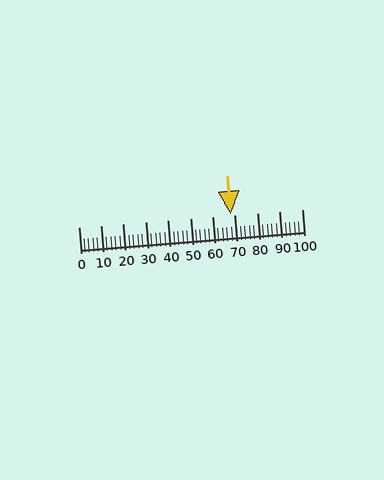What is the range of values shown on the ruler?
The ruler shows values from 0 to 100.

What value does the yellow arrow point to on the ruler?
The yellow arrow points to approximately 68.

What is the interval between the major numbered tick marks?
The major tick marks are spaced 10 units apart.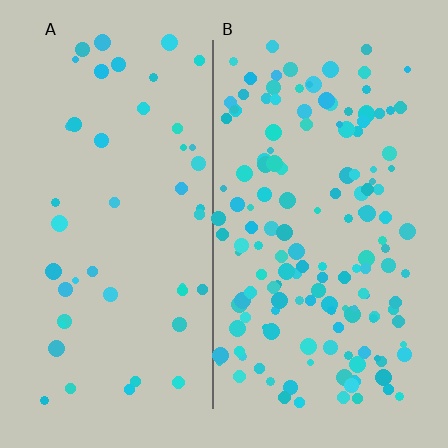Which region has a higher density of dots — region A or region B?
B (the right).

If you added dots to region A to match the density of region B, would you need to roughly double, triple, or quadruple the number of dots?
Approximately triple.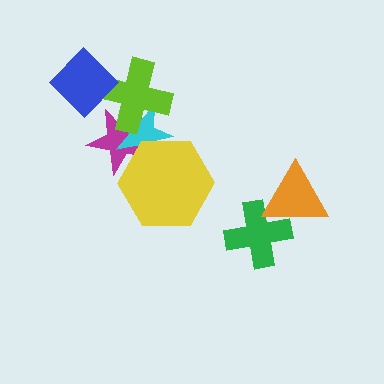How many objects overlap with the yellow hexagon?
2 objects overlap with the yellow hexagon.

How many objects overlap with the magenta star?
3 objects overlap with the magenta star.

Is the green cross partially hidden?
Yes, it is partially covered by another shape.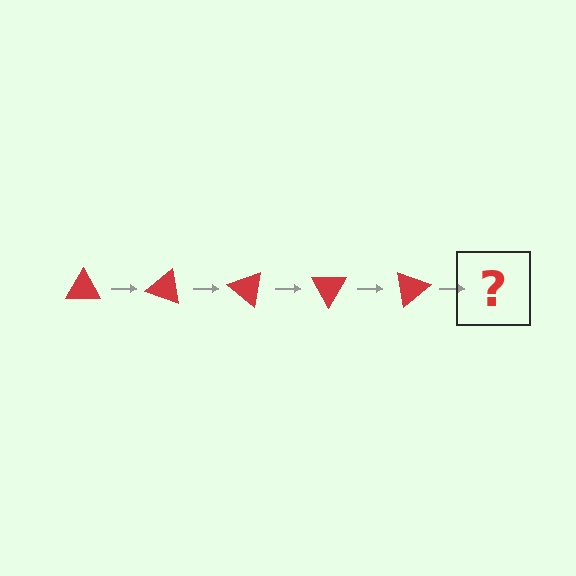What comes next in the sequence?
The next element should be a red triangle rotated 100 degrees.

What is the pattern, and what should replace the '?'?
The pattern is that the triangle rotates 20 degrees each step. The '?' should be a red triangle rotated 100 degrees.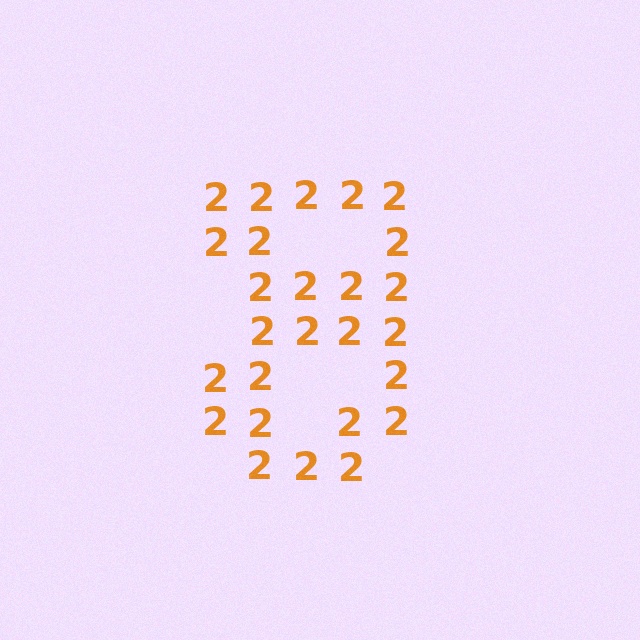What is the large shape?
The large shape is the digit 8.